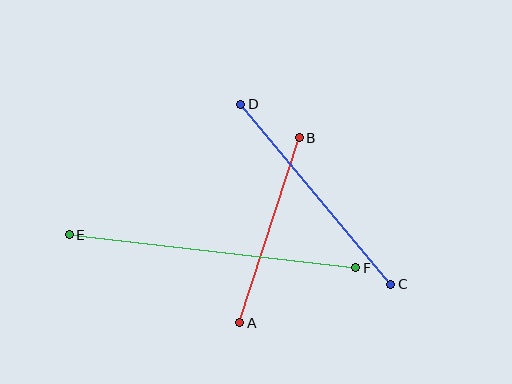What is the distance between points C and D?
The distance is approximately 234 pixels.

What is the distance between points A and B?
The distance is approximately 194 pixels.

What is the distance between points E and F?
The distance is approximately 289 pixels.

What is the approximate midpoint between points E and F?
The midpoint is at approximately (212, 251) pixels.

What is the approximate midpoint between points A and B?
The midpoint is at approximately (270, 230) pixels.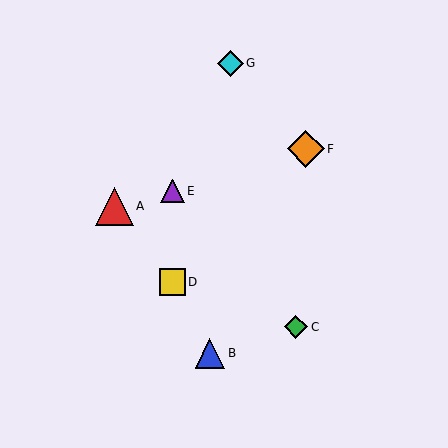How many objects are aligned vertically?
2 objects (D, E) are aligned vertically.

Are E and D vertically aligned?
Yes, both are at x≈172.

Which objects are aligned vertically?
Objects D, E are aligned vertically.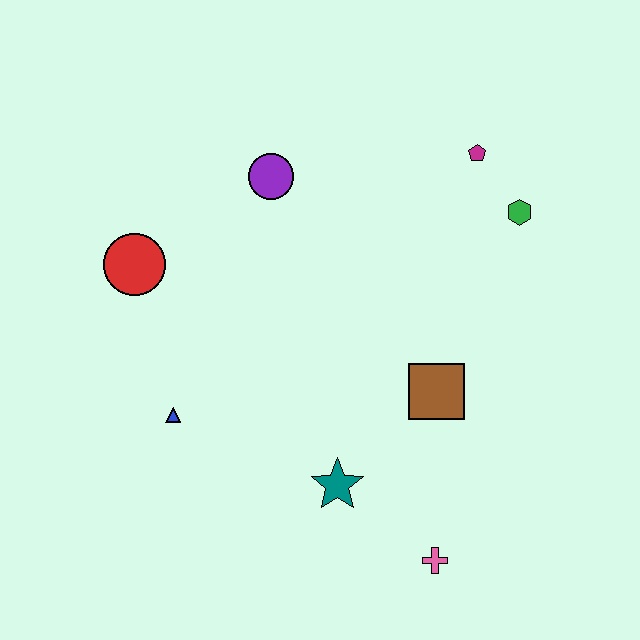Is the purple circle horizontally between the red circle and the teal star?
Yes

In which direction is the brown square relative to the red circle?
The brown square is to the right of the red circle.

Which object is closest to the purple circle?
The red circle is closest to the purple circle.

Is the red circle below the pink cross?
No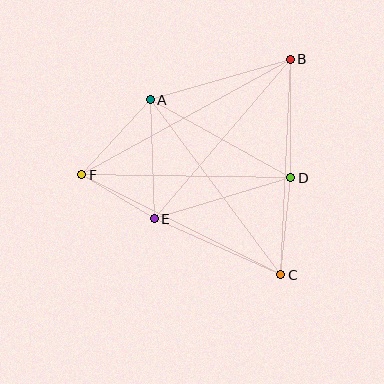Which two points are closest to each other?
Points E and F are closest to each other.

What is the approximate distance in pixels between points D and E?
The distance between D and E is approximately 143 pixels.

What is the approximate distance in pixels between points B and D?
The distance between B and D is approximately 118 pixels.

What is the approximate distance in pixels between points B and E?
The distance between B and E is approximately 210 pixels.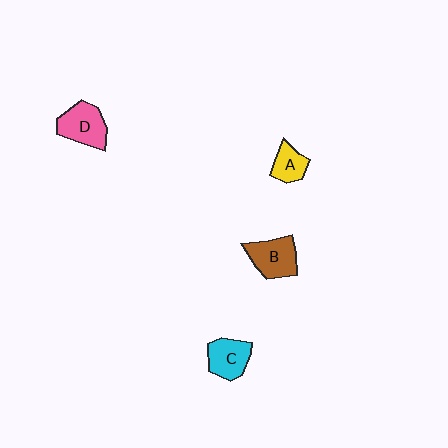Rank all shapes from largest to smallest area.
From largest to smallest: D (pink), B (brown), C (cyan), A (yellow).